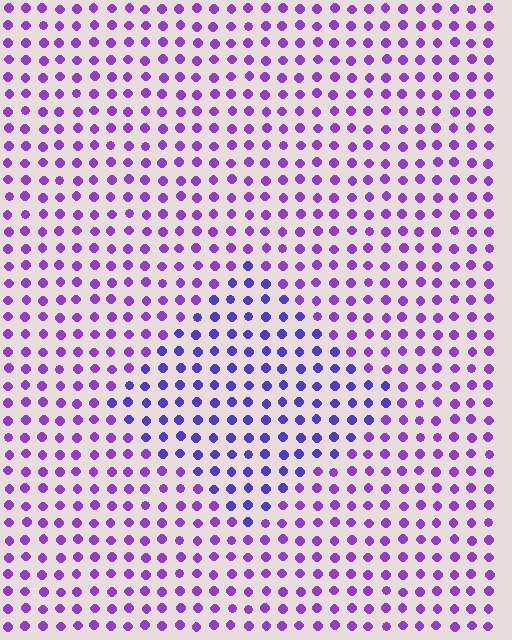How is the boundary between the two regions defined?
The boundary is defined purely by a slight shift in hue (about 31 degrees). Spacing, size, and orientation are identical on both sides.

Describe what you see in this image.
The image is filled with small purple elements in a uniform arrangement. A diamond-shaped region is visible where the elements are tinted to a slightly different hue, forming a subtle color boundary.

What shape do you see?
I see a diamond.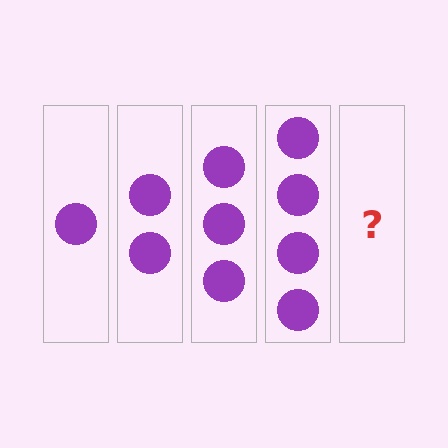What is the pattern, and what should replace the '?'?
The pattern is that each step adds one more circle. The '?' should be 5 circles.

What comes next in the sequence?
The next element should be 5 circles.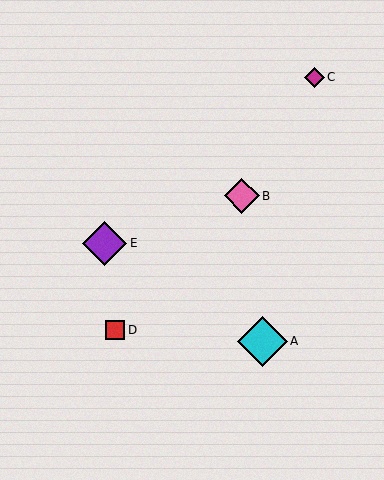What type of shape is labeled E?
Shape E is a purple diamond.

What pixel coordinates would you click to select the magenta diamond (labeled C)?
Click at (315, 77) to select the magenta diamond C.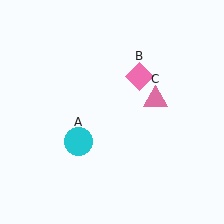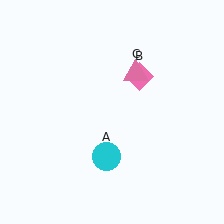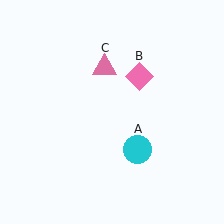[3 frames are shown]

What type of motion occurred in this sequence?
The cyan circle (object A), pink triangle (object C) rotated counterclockwise around the center of the scene.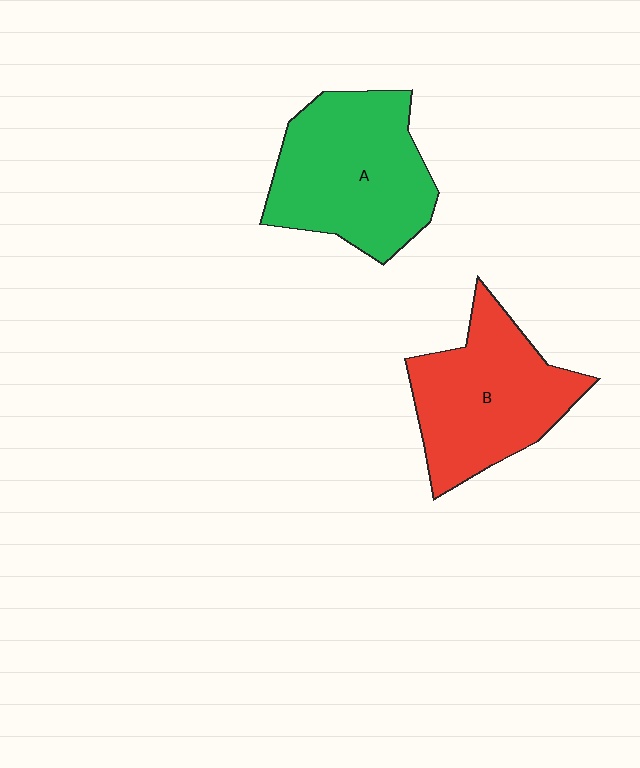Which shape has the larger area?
Shape A (green).